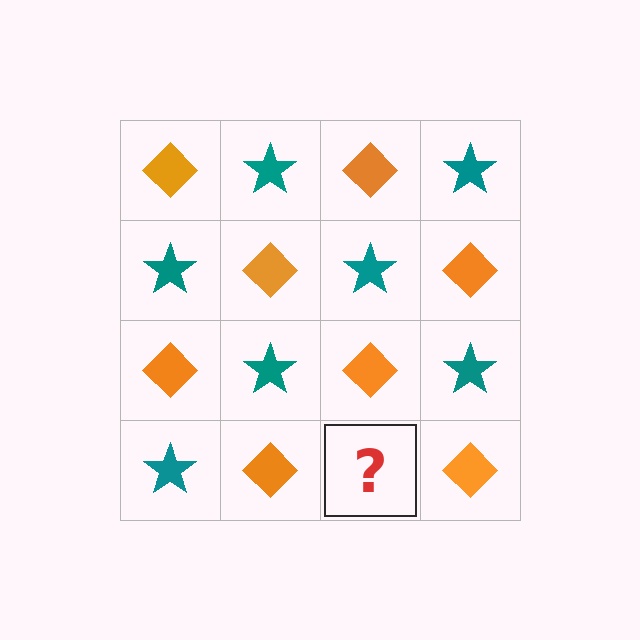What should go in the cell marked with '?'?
The missing cell should contain a teal star.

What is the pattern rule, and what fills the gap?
The rule is that it alternates orange diamond and teal star in a checkerboard pattern. The gap should be filled with a teal star.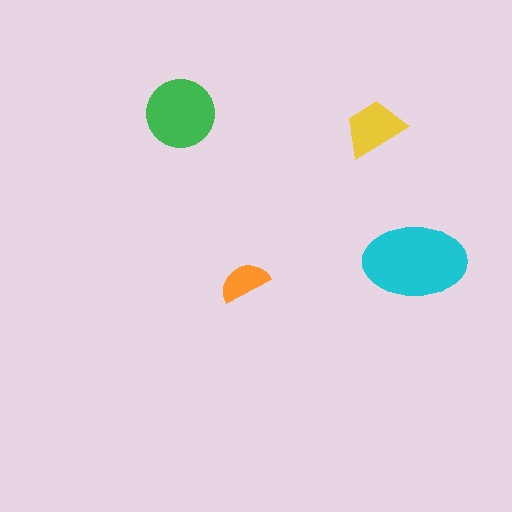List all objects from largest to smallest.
The cyan ellipse, the green circle, the yellow trapezoid, the orange semicircle.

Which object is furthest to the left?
The green circle is leftmost.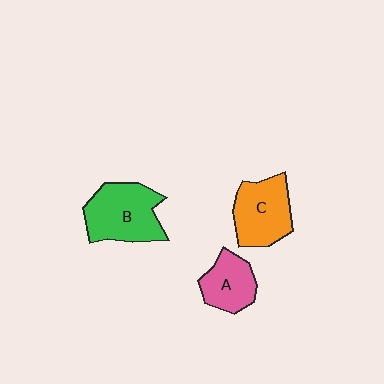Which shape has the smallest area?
Shape A (pink).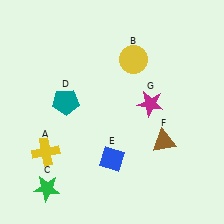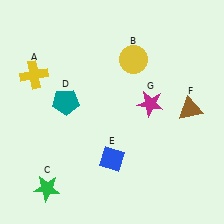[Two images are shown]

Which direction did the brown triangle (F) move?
The brown triangle (F) moved up.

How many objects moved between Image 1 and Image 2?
2 objects moved between the two images.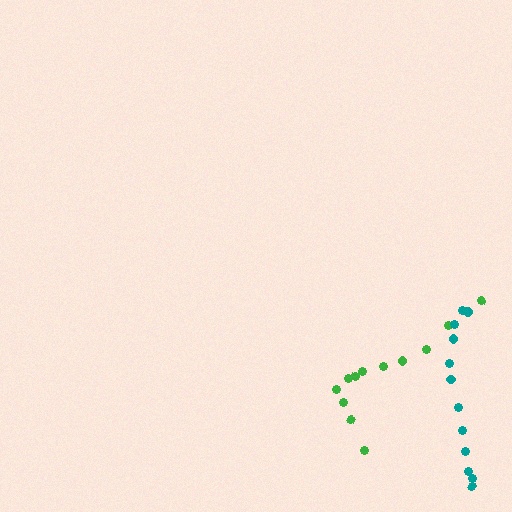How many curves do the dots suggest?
There are 2 distinct paths.